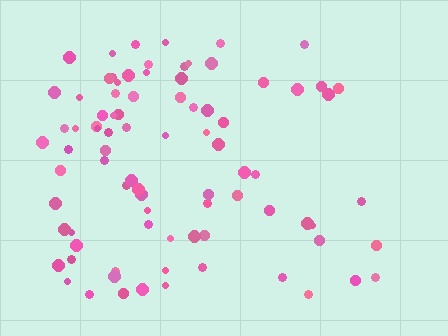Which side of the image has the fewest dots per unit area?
The right.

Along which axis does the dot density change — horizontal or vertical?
Horizontal.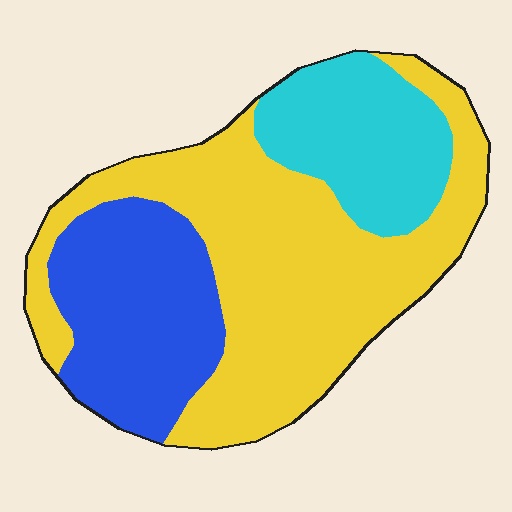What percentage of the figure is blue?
Blue covers about 25% of the figure.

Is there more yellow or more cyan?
Yellow.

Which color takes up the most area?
Yellow, at roughly 55%.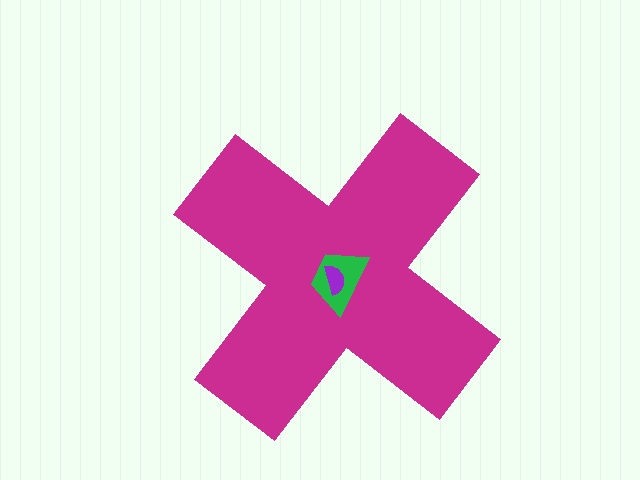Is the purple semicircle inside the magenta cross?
Yes.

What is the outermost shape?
The magenta cross.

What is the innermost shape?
The purple semicircle.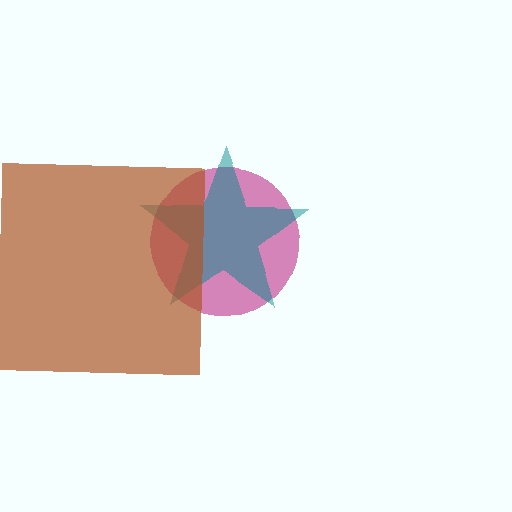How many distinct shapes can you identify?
There are 3 distinct shapes: a magenta circle, a teal star, a brown square.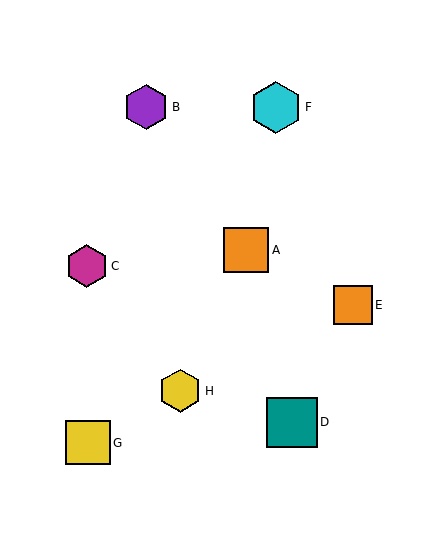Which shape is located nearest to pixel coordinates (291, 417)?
The teal square (labeled D) at (292, 422) is nearest to that location.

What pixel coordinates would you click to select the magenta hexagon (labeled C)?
Click at (87, 266) to select the magenta hexagon C.